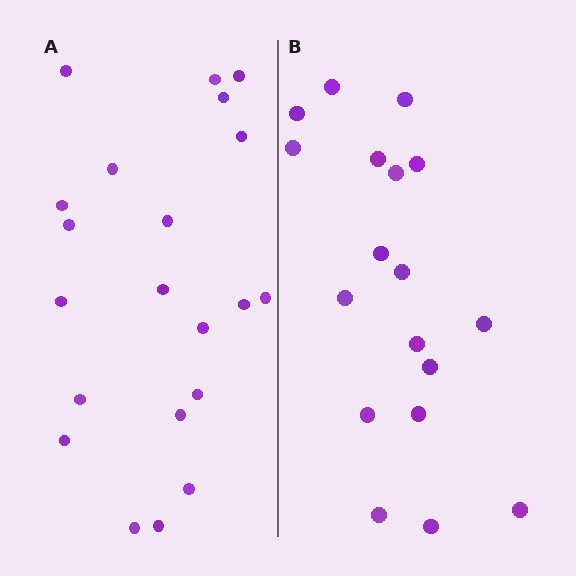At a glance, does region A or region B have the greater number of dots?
Region A (the left region) has more dots.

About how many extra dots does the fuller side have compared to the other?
Region A has just a few more — roughly 2 or 3 more dots than region B.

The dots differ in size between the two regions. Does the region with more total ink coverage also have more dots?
No. Region B has more total ink coverage because its dots are larger, but region A actually contains more individual dots. Total area can be misleading — the number of items is what matters here.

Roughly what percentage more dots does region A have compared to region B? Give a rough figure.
About 15% more.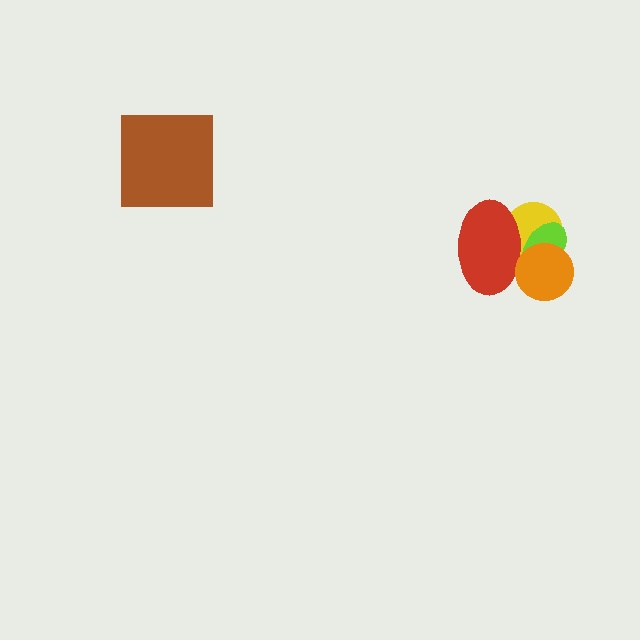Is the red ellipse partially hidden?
Yes, it is partially covered by another shape.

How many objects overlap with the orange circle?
3 objects overlap with the orange circle.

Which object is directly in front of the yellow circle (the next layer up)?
The lime ellipse is directly in front of the yellow circle.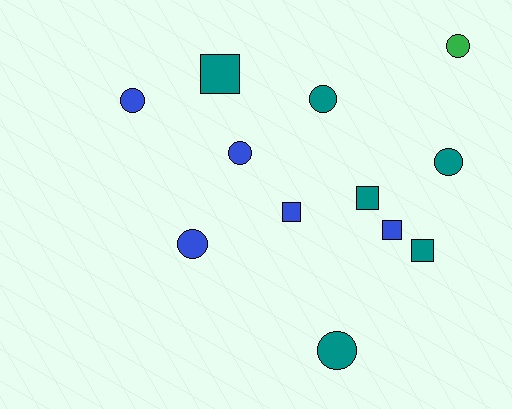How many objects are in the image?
There are 12 objects.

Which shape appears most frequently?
Circle, with 7 objects.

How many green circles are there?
There is 1 green circle.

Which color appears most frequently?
Teal, with 6 objects.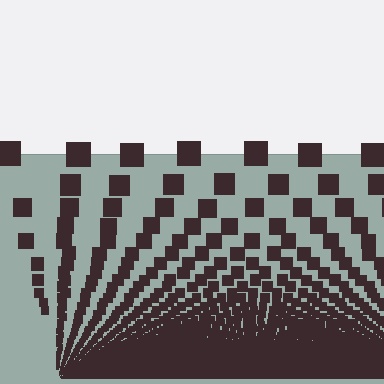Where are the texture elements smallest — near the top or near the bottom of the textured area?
Near the bottom.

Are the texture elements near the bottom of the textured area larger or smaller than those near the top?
Smaller. The gradient is inverted — elements near the bottom are smaller and denser.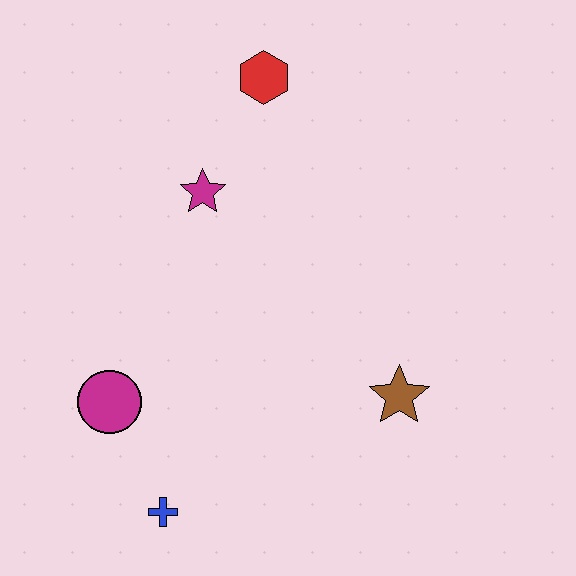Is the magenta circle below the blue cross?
No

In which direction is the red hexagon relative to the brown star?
The red hexagon is above the brown star.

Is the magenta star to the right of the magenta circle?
Yes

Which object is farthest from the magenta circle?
The red hexagon is farthest from the magenta circle.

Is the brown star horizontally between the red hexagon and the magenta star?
No